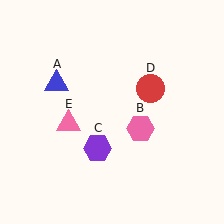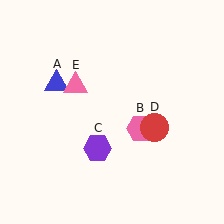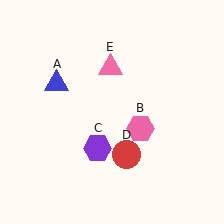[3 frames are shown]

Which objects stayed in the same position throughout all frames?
Blue triangle (object A) and pink hexagon (object B) and purple hexagon (object C) remained stationary.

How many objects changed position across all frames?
2 objects changed position: red circle (object D), pink triangle (object E).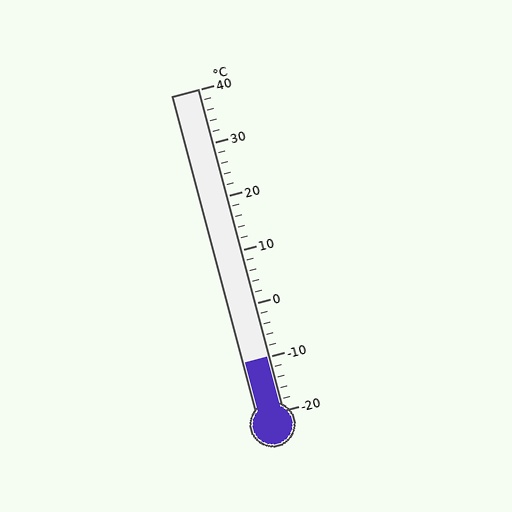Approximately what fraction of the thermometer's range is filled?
The thermometer is filled to approximately 15% of its range.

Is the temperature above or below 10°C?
The temperature is below 10°C.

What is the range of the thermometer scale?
The thermometer scale ranges from -20°C to 40°C.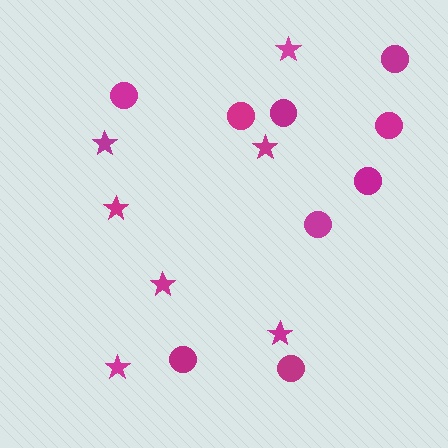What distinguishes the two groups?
There are 2 groups: one group of circles (9) and one group of stars (7).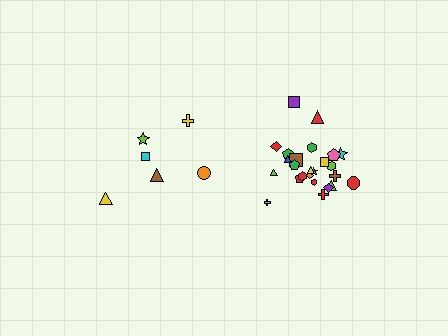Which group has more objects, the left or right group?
The right group.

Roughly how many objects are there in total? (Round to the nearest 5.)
Roughly 30 objects in total.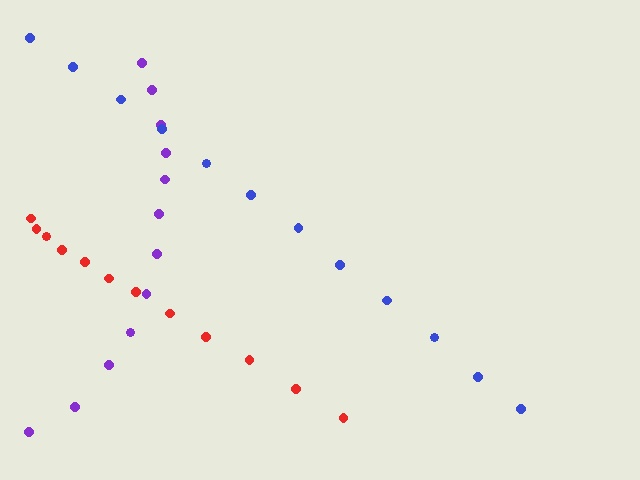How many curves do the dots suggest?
There are 3 distinct paths.